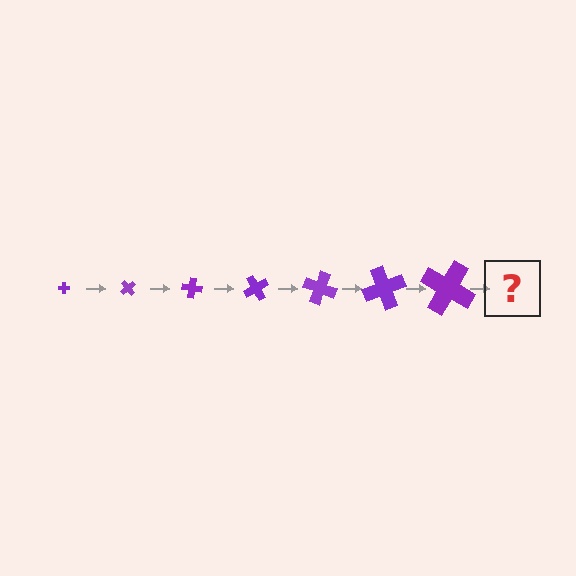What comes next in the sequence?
The next element should be a cross, larger than the previous one and rotated 350 degrees from the start.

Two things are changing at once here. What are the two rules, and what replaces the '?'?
The two rules are that the cross grows larger each step and it rotates 50 degrees each step. The '?' should be a cross, larger than the previous one and rotated 350 degrees from the start.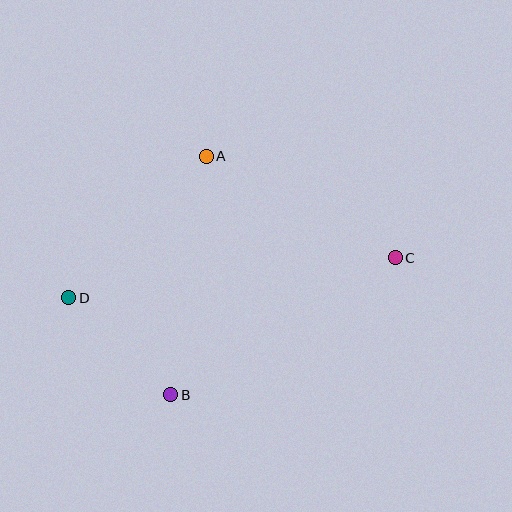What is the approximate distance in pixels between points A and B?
The distance between A and B is approximately 241 pixels.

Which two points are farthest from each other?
Points C and D are farthest from each other.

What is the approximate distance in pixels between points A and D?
The distance between A and D is approximately 197 pixels.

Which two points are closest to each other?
Points B and D are closest to each other.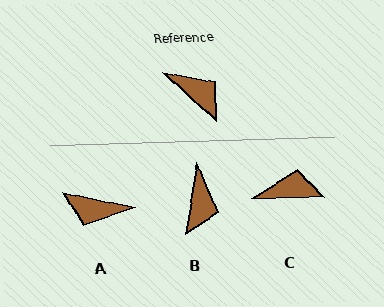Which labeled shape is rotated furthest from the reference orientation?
A, about 150 degrees away.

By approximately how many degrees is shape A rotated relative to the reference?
Approximately 150 degrees clockwise.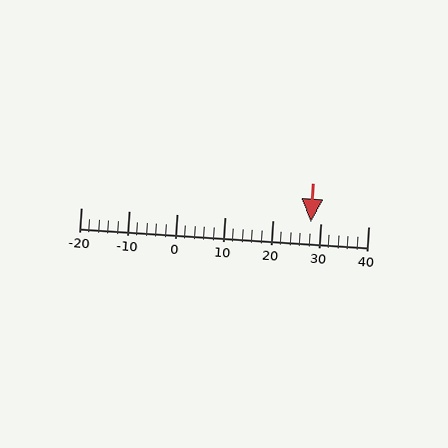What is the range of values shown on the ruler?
The ruler shows values from -20 to 40.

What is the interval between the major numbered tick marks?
The major tick marks are spaced 10 units apart.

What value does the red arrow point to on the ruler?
The red arrow points to approximately 28.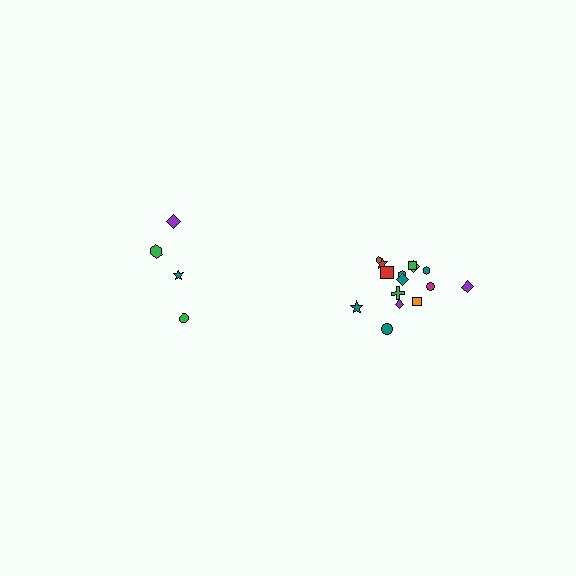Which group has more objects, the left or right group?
The right group.